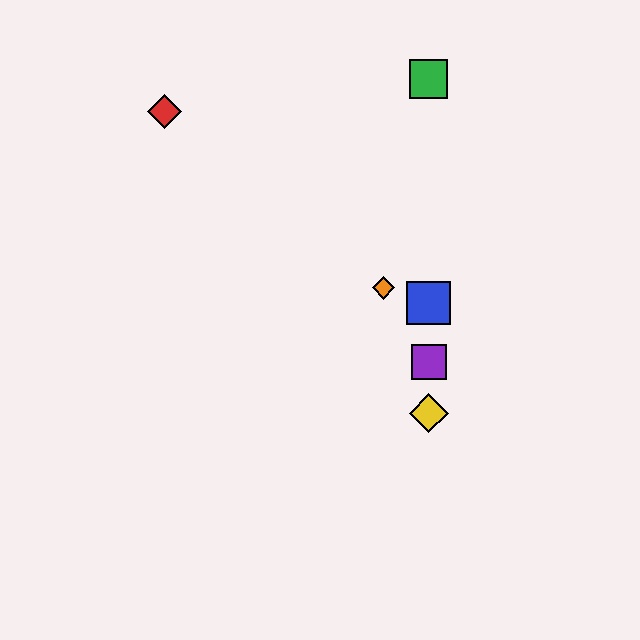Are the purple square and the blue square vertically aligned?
Yes, both are at x≈429.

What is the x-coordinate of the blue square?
The blue square is at x≈429.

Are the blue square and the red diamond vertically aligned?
No, the blue square is at x≈429 and the red diamond is at x≈164.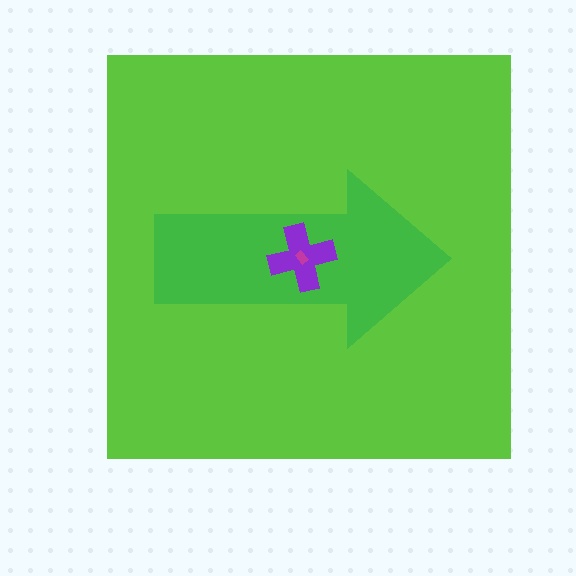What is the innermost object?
The magenta rectangle.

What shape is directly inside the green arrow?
The purple cross.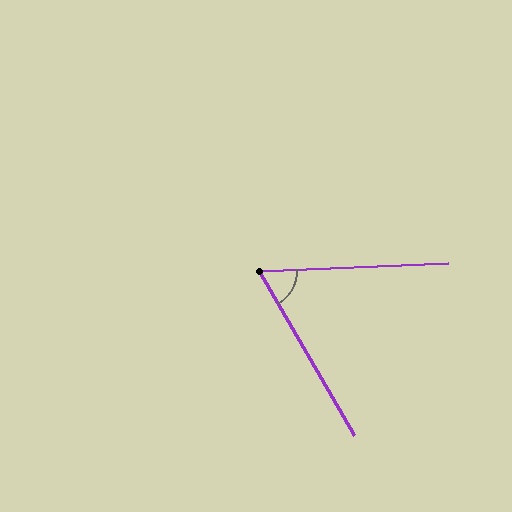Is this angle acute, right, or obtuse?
It is acute.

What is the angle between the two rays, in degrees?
Approximately 62 degrees.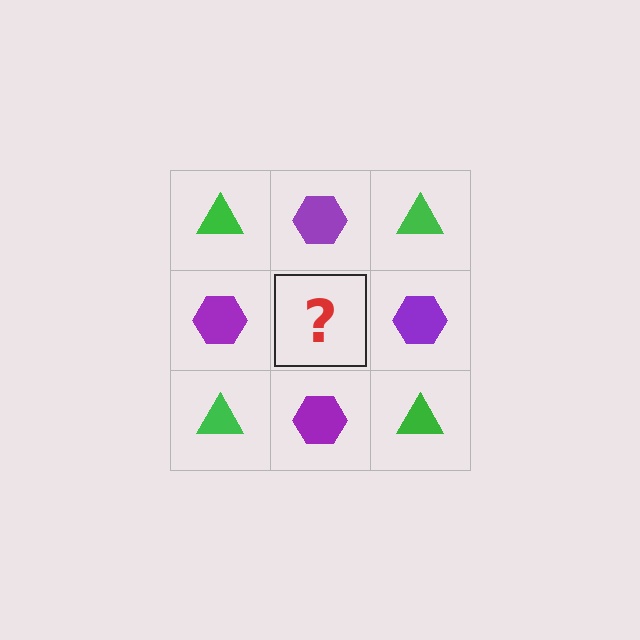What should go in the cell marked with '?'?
The missing cell should contain a green triangle.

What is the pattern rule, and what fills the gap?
The rule is that it alternates green triangle and purple hexagon in a checkerboard pattern. The gap should be filled with a green triangle.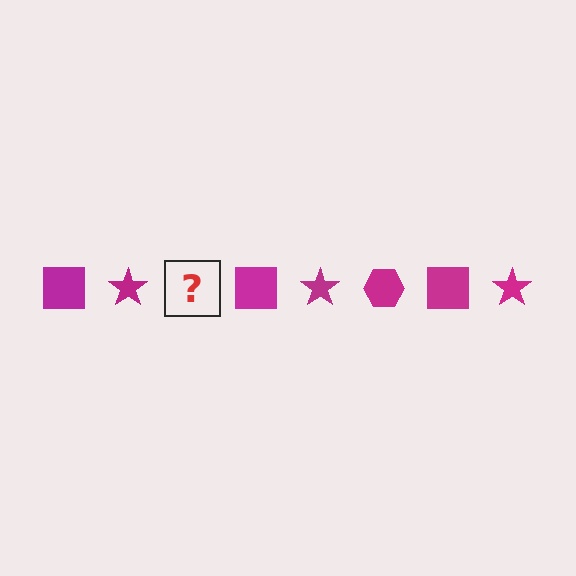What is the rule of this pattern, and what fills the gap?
The rule is that the pattern cycles through square, star, hexagon shapes in magenta. The gap should be filled with a magenta hexagon.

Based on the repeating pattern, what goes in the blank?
The blank should be a magenta hexagon.